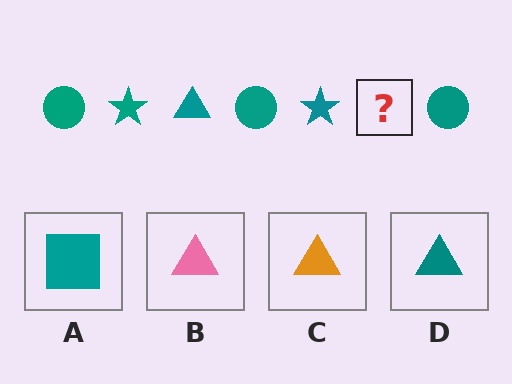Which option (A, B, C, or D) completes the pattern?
D.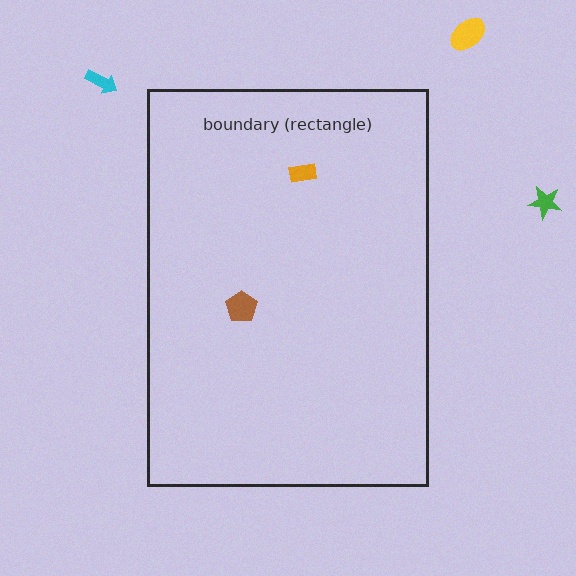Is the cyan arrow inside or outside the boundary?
Outside.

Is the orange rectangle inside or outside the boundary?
Inside.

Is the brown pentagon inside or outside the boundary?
Inside.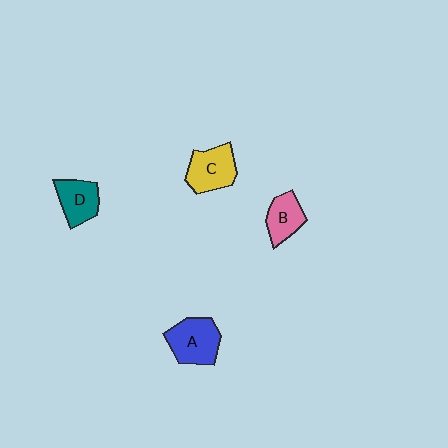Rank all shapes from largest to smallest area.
From largest to smallest: A (blue), C (yellow), D (teal), B (pink).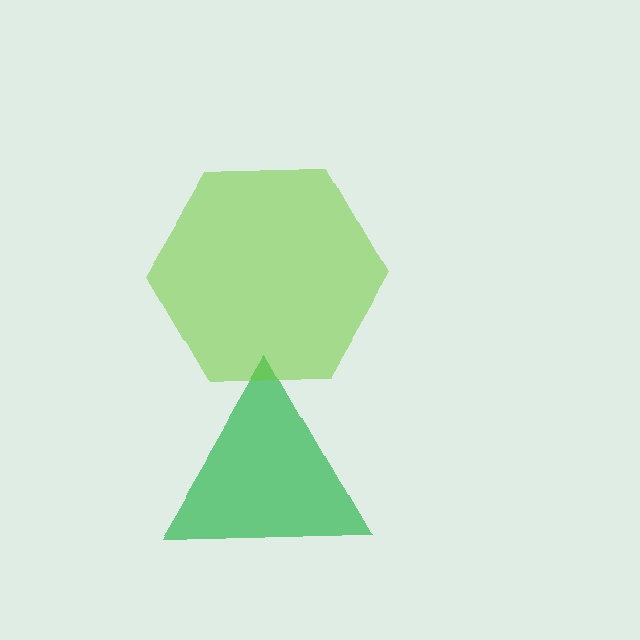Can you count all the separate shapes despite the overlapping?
Yes, there are 2 separate shapes.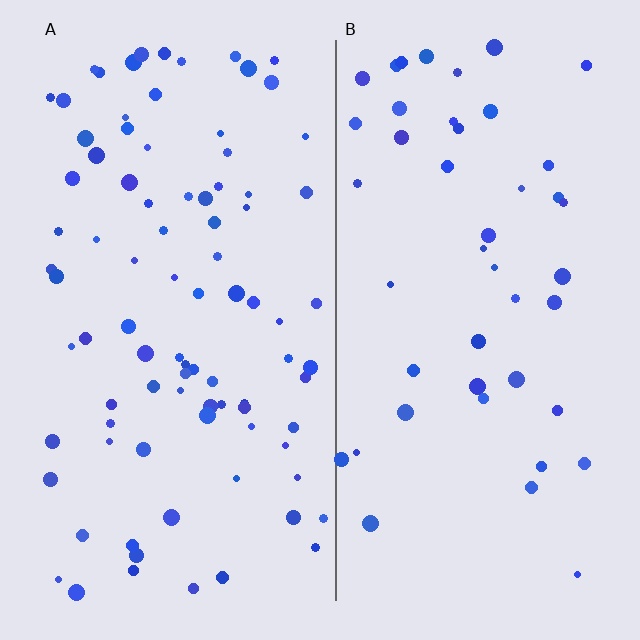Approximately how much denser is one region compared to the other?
Approximately 1.9× — region A over region B.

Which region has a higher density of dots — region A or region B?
A (the left).